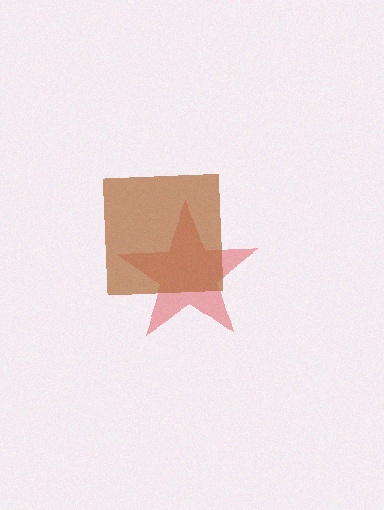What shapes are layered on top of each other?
The layered shapes are: a red star, a brown square.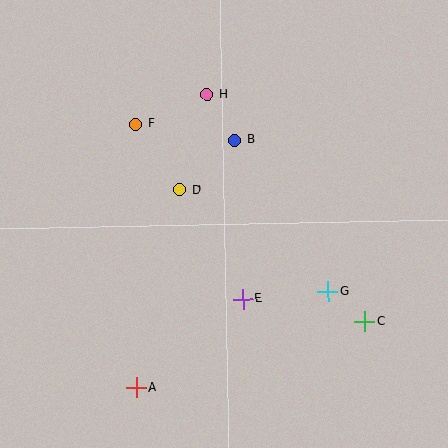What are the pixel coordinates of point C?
Point C is at (365, 322).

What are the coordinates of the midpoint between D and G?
The midpoint between D and G is at (254, 240).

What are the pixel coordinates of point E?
Point E is at (243, 299).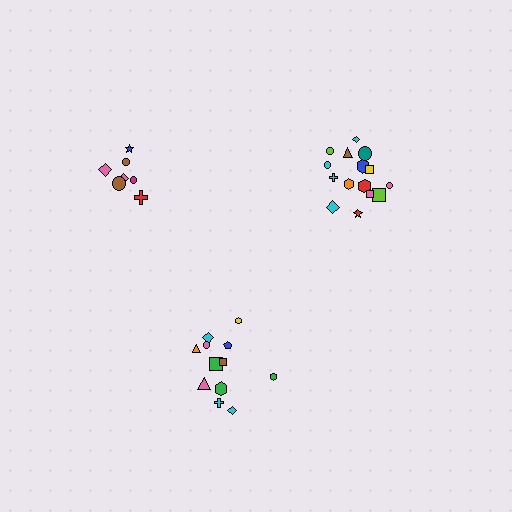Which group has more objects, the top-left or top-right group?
The top-right group.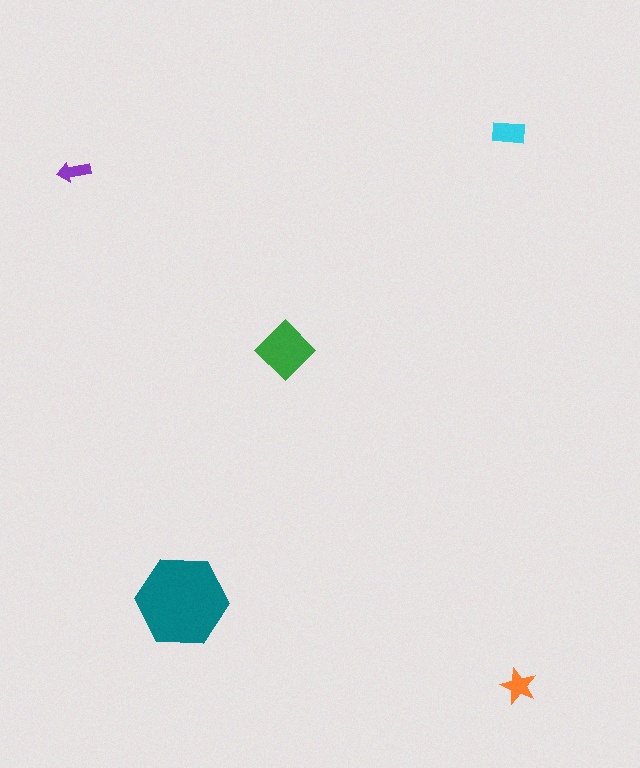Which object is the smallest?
The purple arrow.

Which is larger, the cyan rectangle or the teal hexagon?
The teal hexagon.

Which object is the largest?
The teal hexagon.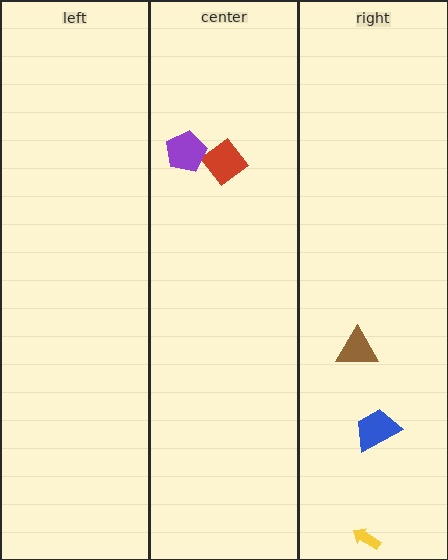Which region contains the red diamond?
The center region.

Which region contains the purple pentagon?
The center region.